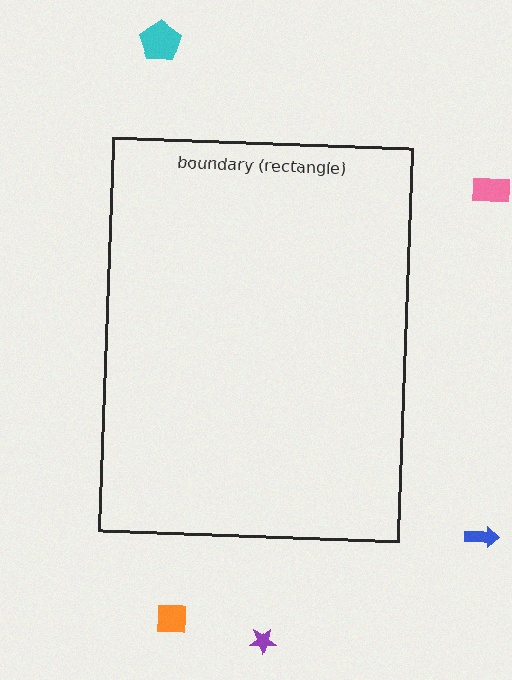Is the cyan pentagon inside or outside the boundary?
Outside.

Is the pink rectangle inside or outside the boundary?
Outside.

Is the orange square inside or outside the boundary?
Outside.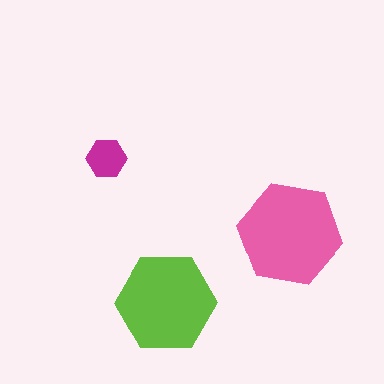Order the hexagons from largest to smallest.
the pink one, the lime one, the magenta one.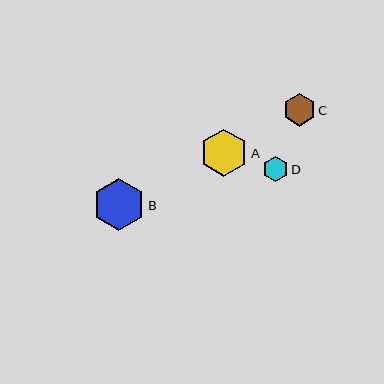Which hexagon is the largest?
Hexagon B is the largest with a size of approximately 52 pixels.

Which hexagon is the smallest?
Hexagon D is the smallest with a size of approximately 25 pixels.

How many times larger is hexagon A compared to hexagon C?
Hexagon A is approximately 1.5 times the size of hexagon C.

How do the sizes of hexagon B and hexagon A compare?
Hexagon B and hexagon A are approximately the same size.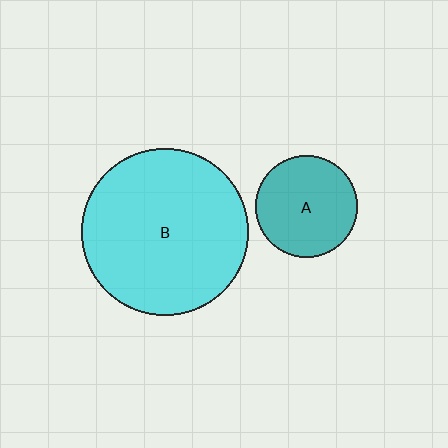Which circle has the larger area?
Circle B (cyan).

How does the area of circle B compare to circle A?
Approximately 2.7 times.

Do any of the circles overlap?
No, none of the circles overlap.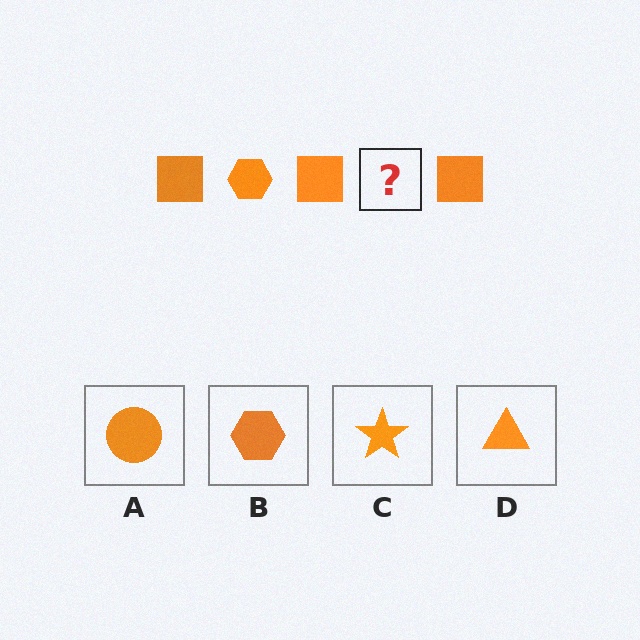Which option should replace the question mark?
Option B.